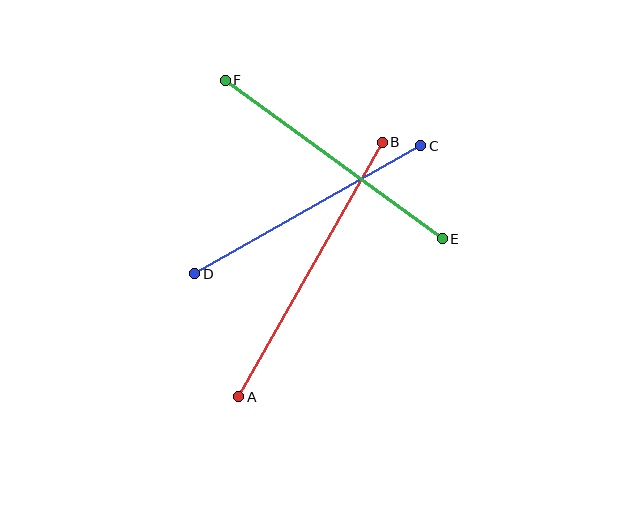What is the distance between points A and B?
The distance is approximately 292 pixels.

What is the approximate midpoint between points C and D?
The midpoint is at approximately (308, 210) pixels.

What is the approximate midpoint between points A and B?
The midpoint is at approximately (311, 269) pixels.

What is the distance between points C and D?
The distance is approximately 260 pixels.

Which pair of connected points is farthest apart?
Points A and B are farthest apart.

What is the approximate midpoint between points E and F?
The midpoint is at approximately (334, 160) pixels.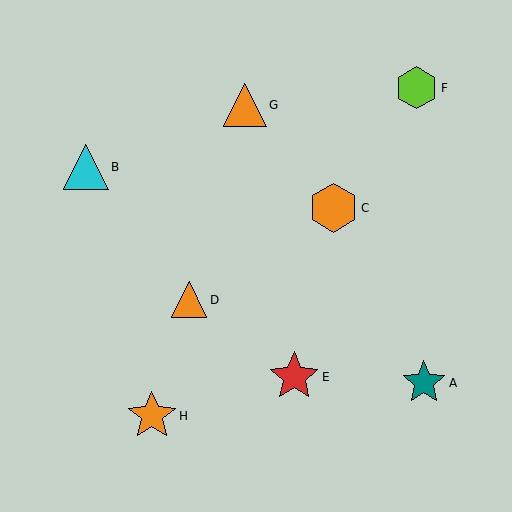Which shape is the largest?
The red star (labeled E) is the largest.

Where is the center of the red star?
The center of the red star is at (294, 377).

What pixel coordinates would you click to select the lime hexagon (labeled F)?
Click at (417, 88) to select the lime hexagon F.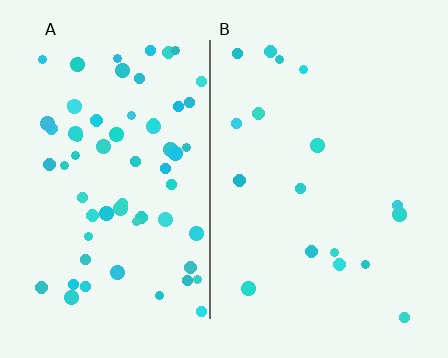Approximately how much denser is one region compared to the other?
Approximately 3.7× — region A over region B.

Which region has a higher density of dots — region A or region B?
A (the left).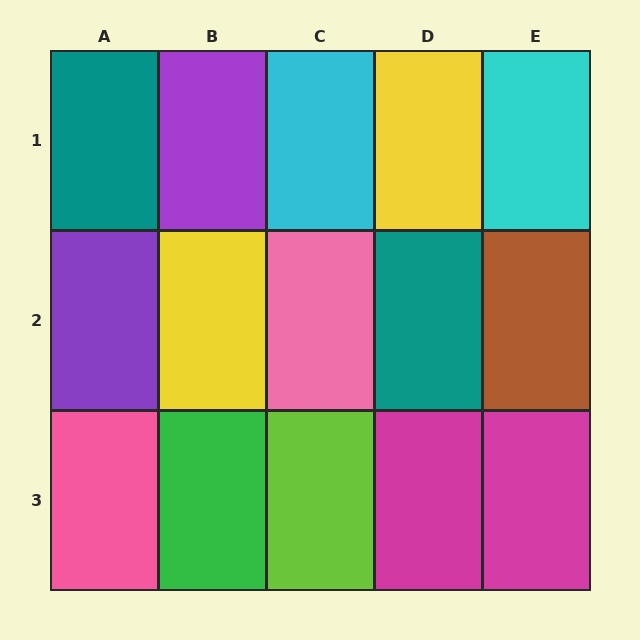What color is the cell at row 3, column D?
Magenta.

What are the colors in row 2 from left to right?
Purple, yellow, pink, teal, brown.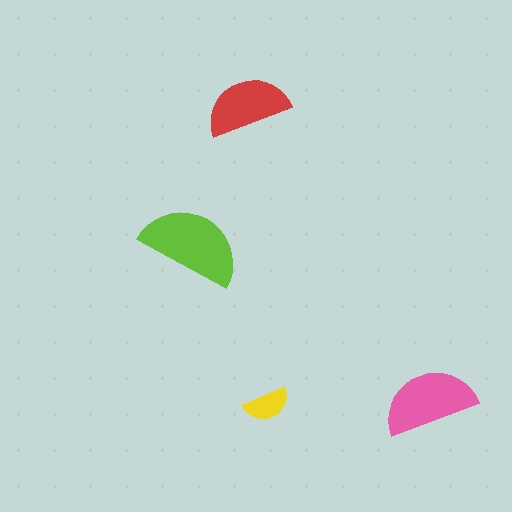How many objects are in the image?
There are 4 objects in the image.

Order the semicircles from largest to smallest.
the lime one, the pink one, the red one, the yellow one.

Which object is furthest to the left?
The lime semicircle is leftmost.